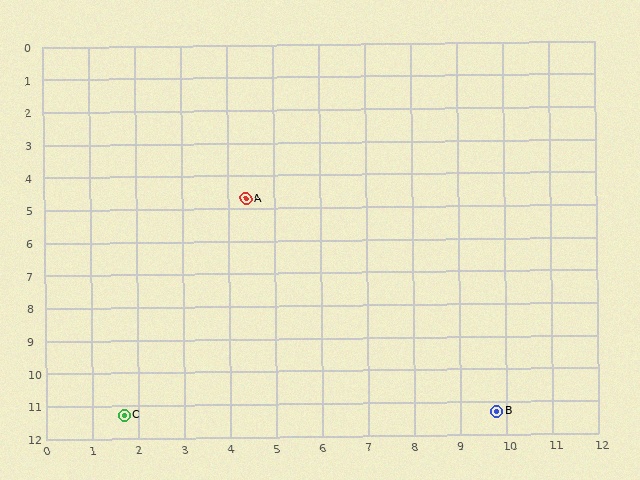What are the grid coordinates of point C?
Point C is at approximately (1.7, 11.3).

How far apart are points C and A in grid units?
Points C and A are about 7.1 grid units apart.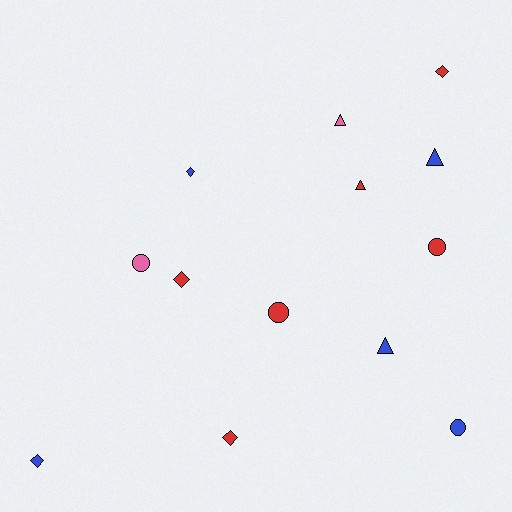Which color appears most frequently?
Red, with 6 objects.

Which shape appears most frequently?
Diamond, with 5 objects.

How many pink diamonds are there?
There are no pink diamonds.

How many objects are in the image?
There are 13 objects.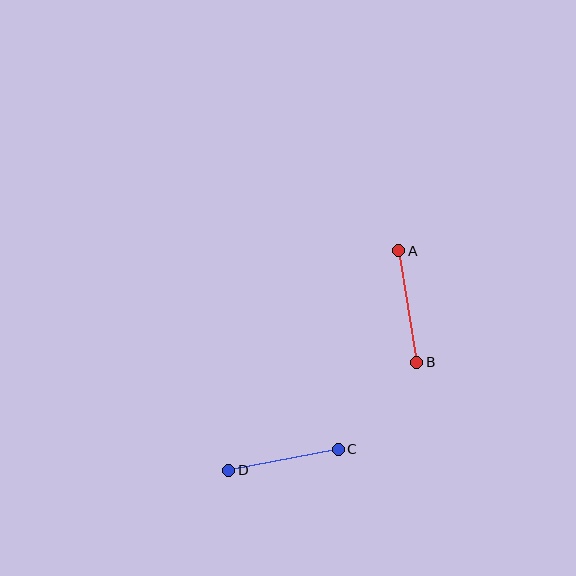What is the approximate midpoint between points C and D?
The midpoint is at approximately (283, 460) pixels.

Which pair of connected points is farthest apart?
Points A and B are farthest apart.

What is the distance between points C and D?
The distance is approximately 111 pixels.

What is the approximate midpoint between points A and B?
The midpoint is at approximately (408, 307) pixels.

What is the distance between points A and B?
The distance is approximately 113 pixels.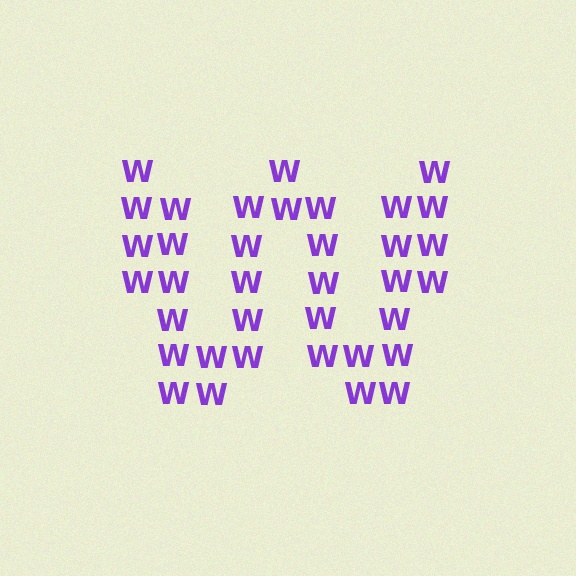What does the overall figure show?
The overall figure shows the letter W.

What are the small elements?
The small elements are letter W's.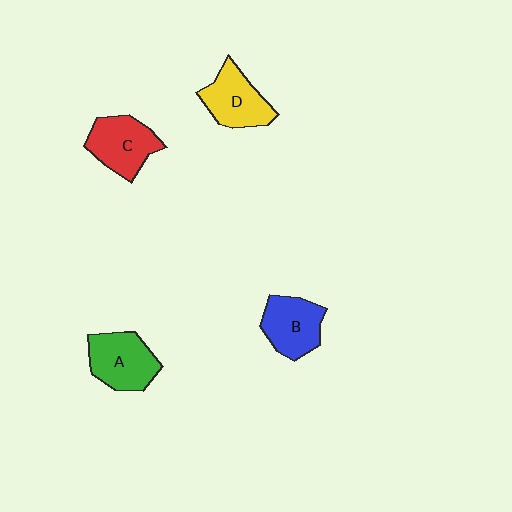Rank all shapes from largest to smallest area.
From largest to smallest: A (green), C (red), D (yellow), B (blue).